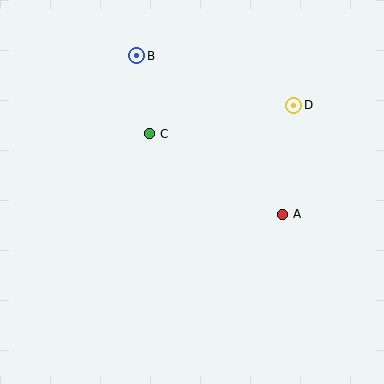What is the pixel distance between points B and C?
The distance between B and C is 79 pixels.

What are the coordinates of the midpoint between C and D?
The midpoint between C and D is at (222, 120).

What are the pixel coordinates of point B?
Point B is at (137, 56).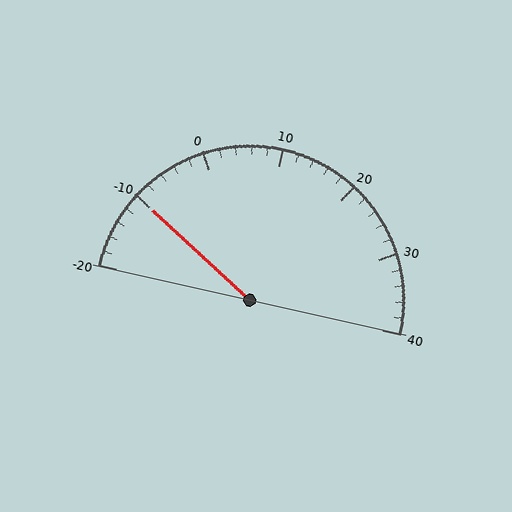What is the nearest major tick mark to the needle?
The nearest major tick mark is -10.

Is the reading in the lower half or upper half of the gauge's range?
The reading is in the lower half of the range (-20 to 40).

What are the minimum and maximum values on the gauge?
The gauge ranges from -20 to 40.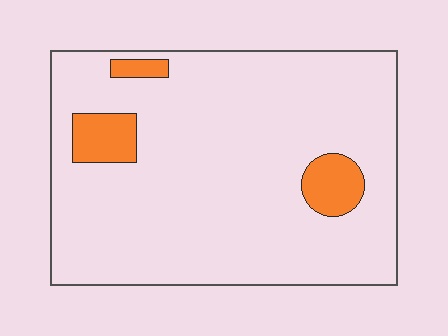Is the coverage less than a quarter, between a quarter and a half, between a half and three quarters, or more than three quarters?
Less than a quarter.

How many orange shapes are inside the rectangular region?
3.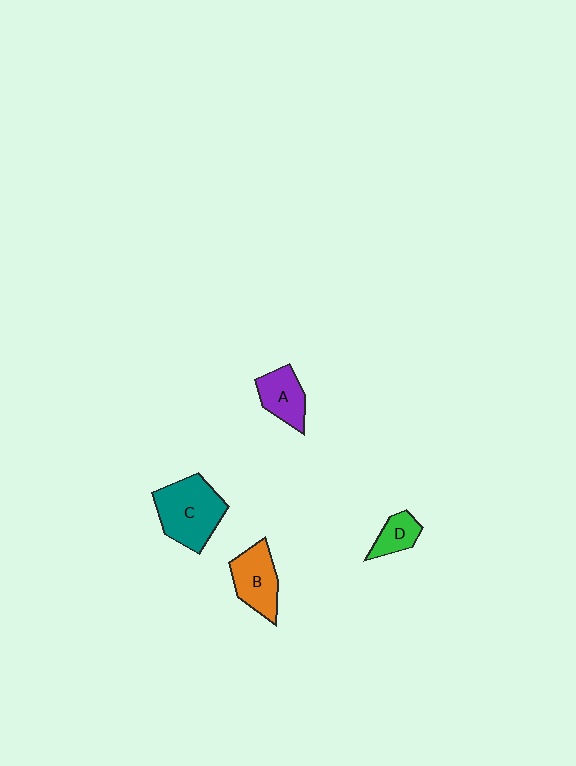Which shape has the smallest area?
Shape D (green).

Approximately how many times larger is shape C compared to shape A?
Approximately 1.7 times.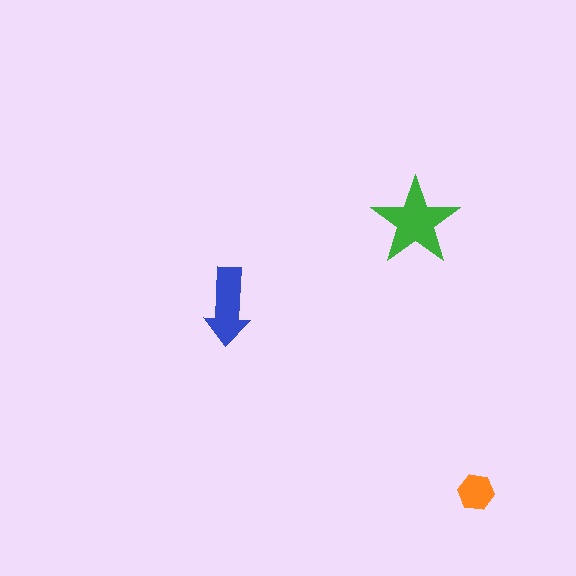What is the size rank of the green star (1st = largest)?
1st.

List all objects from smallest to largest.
The orange hexagon, the blue arrow, the green star.